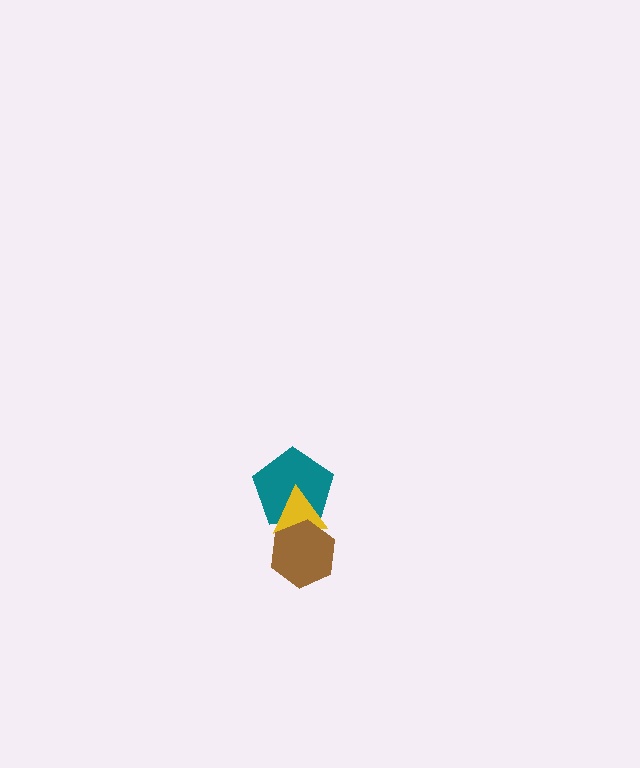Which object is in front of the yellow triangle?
The brown hexagon is in front of the yellow triangle.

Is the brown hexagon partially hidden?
No, no other shape covers it.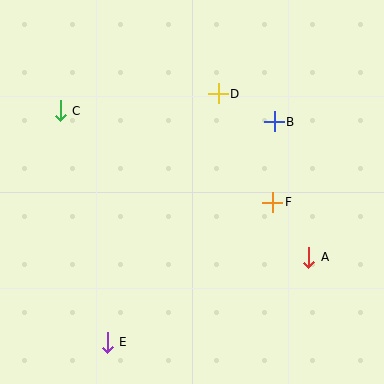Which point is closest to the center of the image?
Point F at (273, 202) is closest to the center.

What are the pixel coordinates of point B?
Point B is at (274, 122).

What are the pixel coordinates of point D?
Point D is at (218, 94).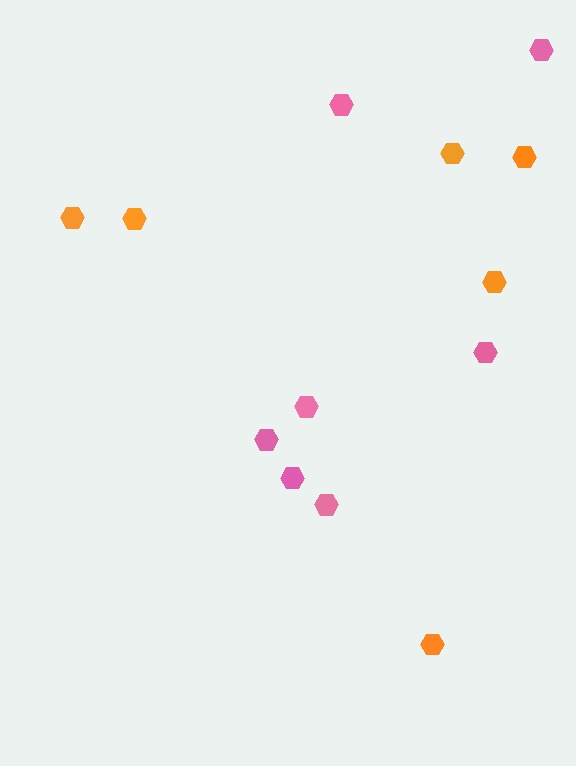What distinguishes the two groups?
There are 2 groups: one group of pink hexagons (7) and one group of orange hexagons (6).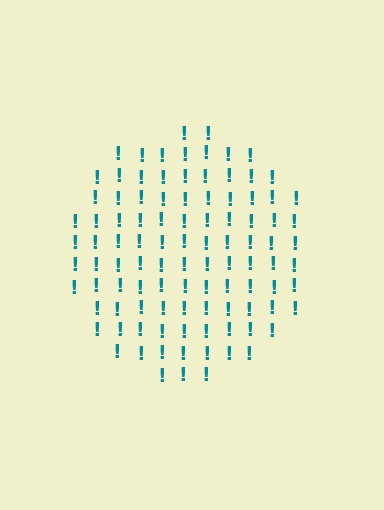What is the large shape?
The large shape is a circle.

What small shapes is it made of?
It is made of small exclamation marks.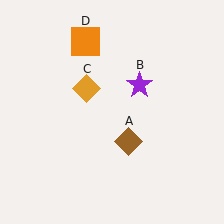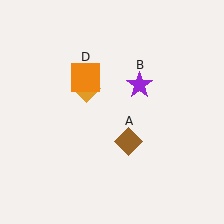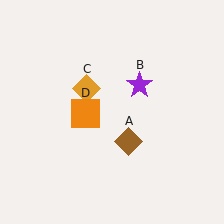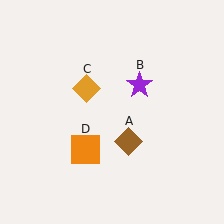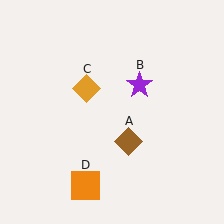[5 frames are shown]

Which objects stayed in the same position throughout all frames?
Brown diamond (object A) and purple star (object B) and orange diamond (object C) remained stationary.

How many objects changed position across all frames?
1 object changed position: orange square (object D).